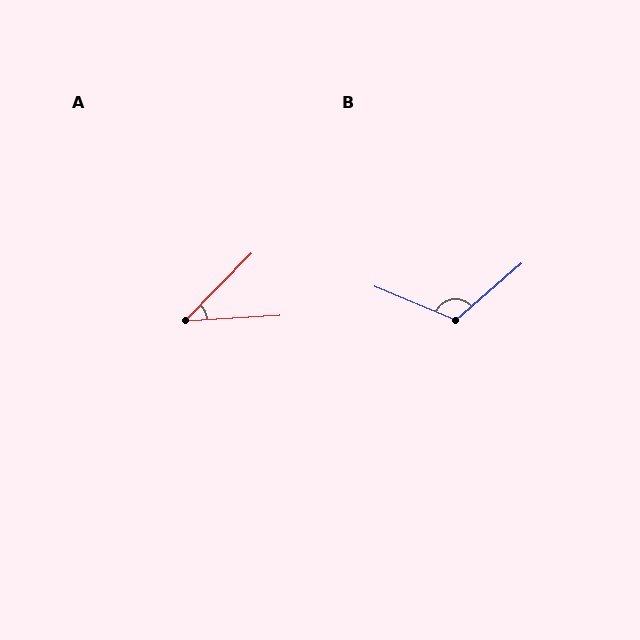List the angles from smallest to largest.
A (42°), B (117°).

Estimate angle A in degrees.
Approximately 42 degrees.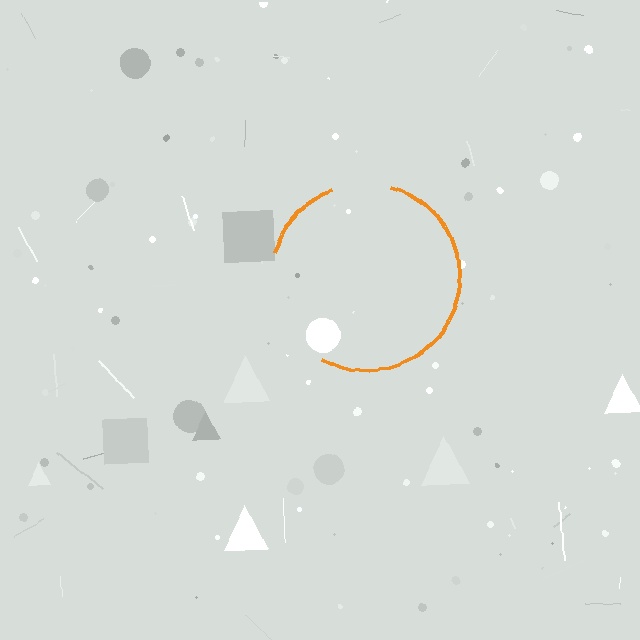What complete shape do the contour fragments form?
The contour fragments form a circle.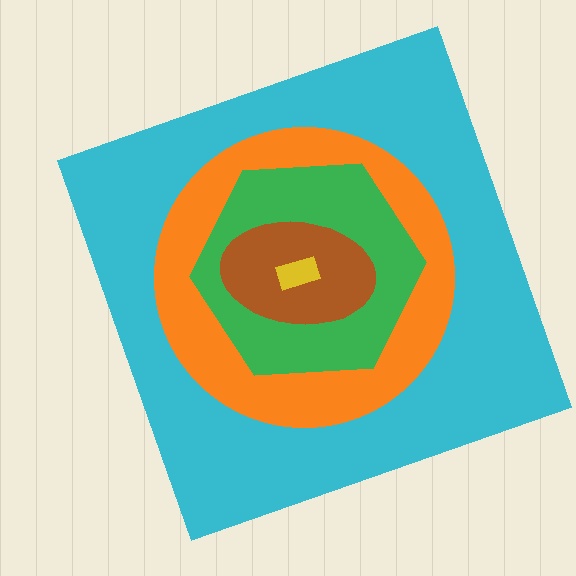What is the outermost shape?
The cyan square.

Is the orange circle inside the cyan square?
Yes.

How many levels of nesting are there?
5.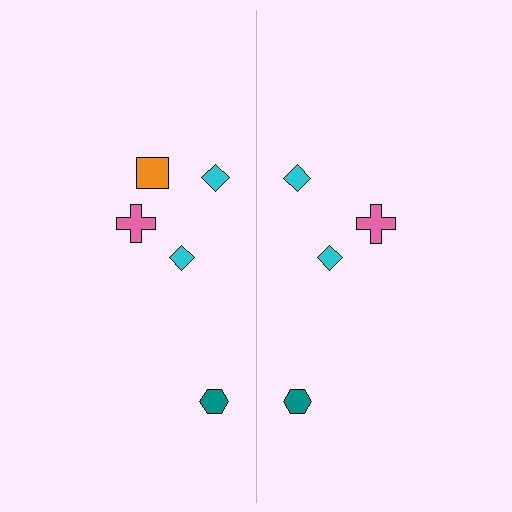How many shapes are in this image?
There are 9 shapes in this image.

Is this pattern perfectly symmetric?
No, the pattern is not perfectly symmetric. A orange square is missing from the right side.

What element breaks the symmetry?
A orange square is missing from the right side.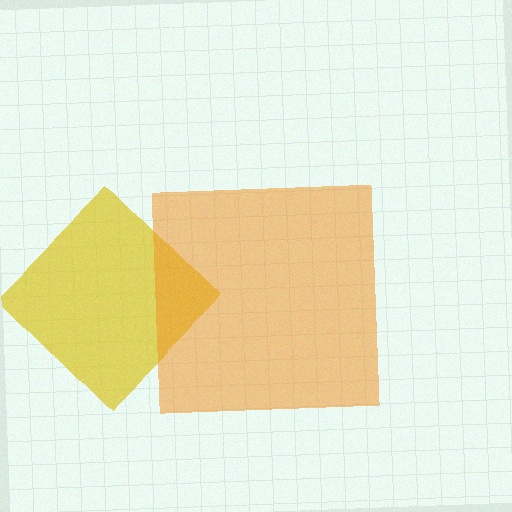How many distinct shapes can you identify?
There are 2 distinct shapes: a yellow diamond, an orange square.